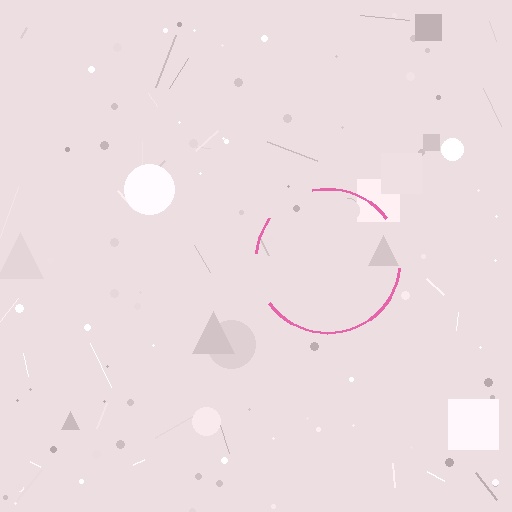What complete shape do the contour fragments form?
The contour fragments form a circle.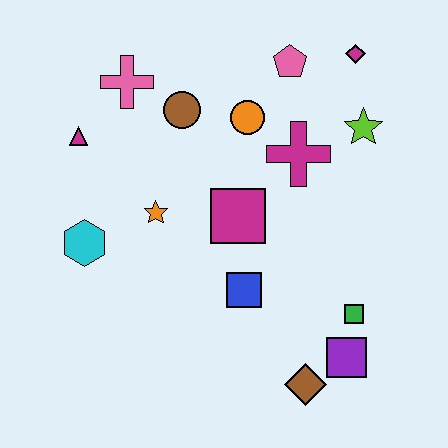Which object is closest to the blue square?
The magenta square is closest to the blue square.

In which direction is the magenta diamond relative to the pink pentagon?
The magenta diamond is to the right of the pink pentagon.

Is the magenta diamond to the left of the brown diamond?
No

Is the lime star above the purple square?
Yes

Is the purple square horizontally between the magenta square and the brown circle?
No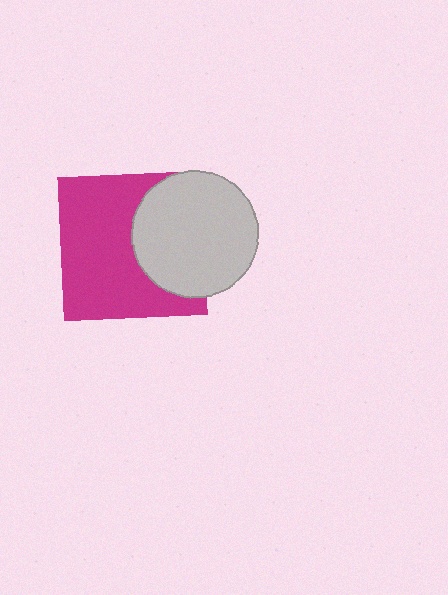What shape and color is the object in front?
The object in front is a light gray circle.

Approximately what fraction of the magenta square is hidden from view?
Roughly 37% of the magenta square is hidden behind the light gray circle.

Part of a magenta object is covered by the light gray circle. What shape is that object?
It is a square.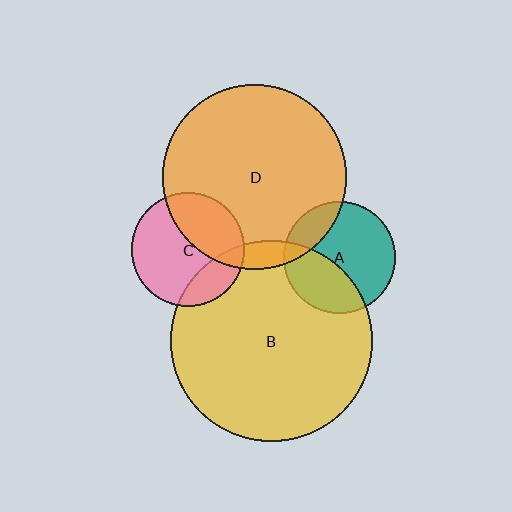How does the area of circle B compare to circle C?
Approximately 3.2 times.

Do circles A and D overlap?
Yes.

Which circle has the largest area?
Circle B (yellow).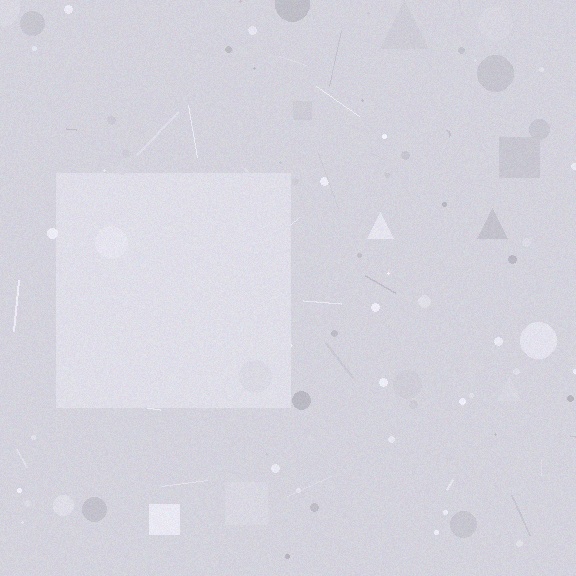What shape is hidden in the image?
A square is hidden in the image.